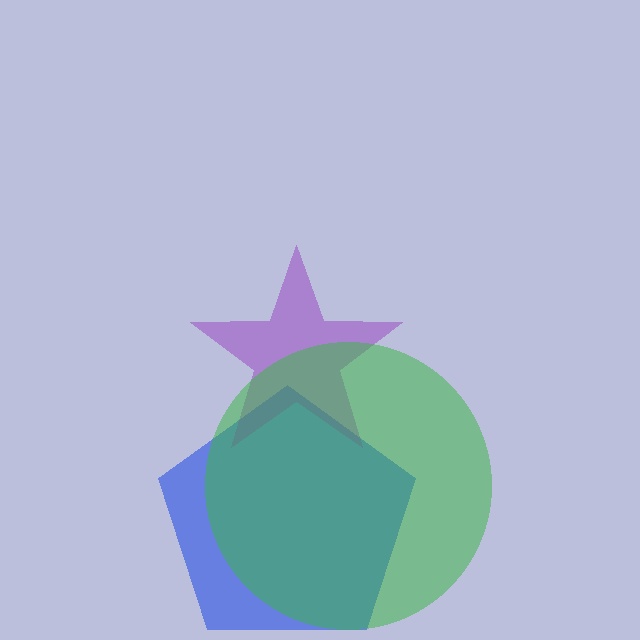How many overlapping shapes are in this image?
There are 3 overlapping shapes in the image.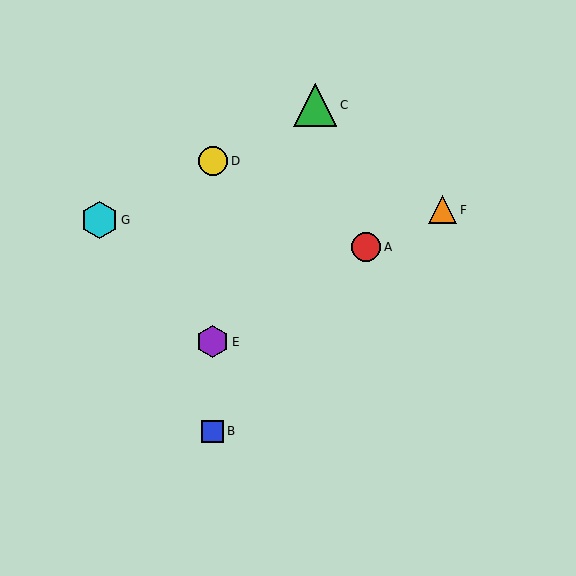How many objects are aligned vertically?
3 objects (B, D, E) are aligned vertically.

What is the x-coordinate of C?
Object C is at x≈315.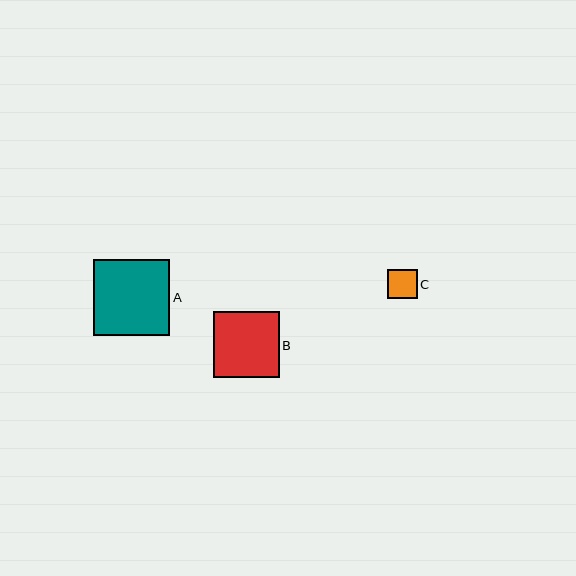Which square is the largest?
Square A is the largest with a size of approximately 76 pixels.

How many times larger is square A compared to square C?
Square A is approximately 2.6 times the size of square C.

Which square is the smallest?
Square C is the smallest with a size of approximately 29 pixels.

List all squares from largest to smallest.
From largest to smallest: A, B, C.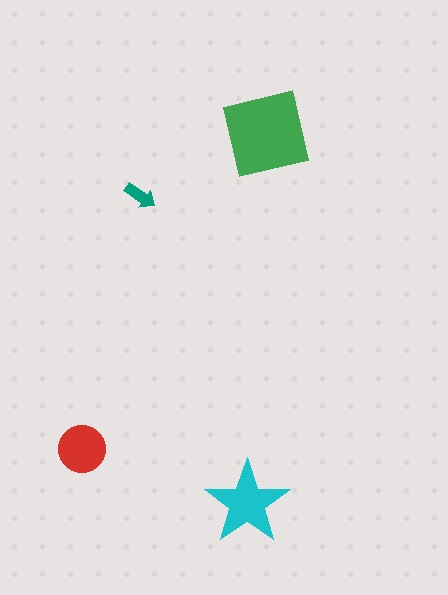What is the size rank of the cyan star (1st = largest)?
2nd.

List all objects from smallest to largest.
The teal arrow, the red circle, the cyan star, the green square.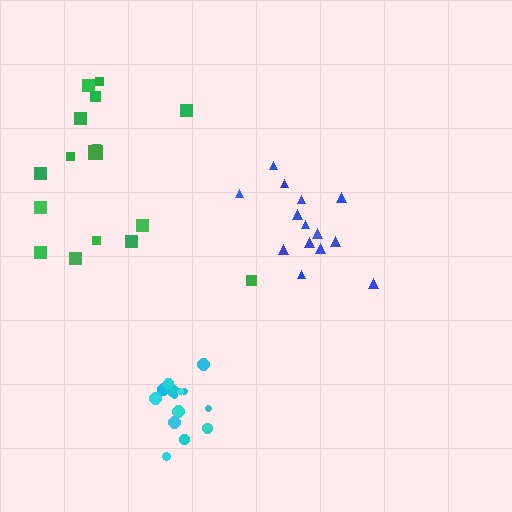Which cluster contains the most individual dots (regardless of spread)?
Green (16).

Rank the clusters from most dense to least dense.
cyan, blue, green.